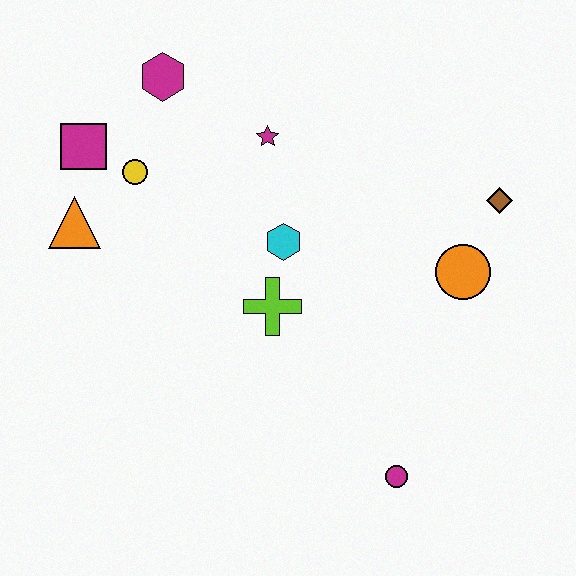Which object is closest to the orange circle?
The brown diamond is closest to the orange circle.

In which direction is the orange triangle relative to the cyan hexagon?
The orange triangle is to the left of the cyan hexagon.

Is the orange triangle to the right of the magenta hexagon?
No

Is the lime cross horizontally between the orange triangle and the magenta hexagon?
No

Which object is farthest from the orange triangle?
The brown diamond is farthest from the orange triangle.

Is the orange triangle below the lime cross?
No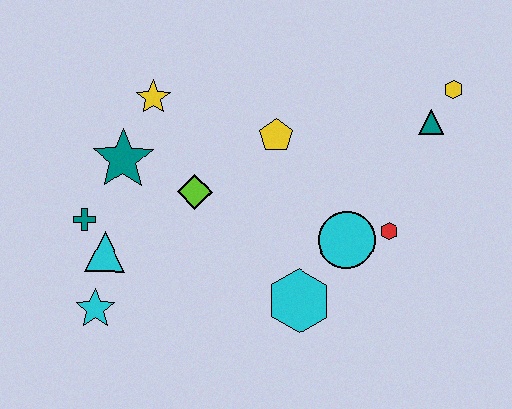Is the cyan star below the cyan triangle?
Yes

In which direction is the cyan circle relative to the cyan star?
The cyan circle is to the right of the cyan star.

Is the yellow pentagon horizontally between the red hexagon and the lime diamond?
Yes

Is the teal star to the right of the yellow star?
No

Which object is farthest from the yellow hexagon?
The cyan star is farthest from the yellow hexagon.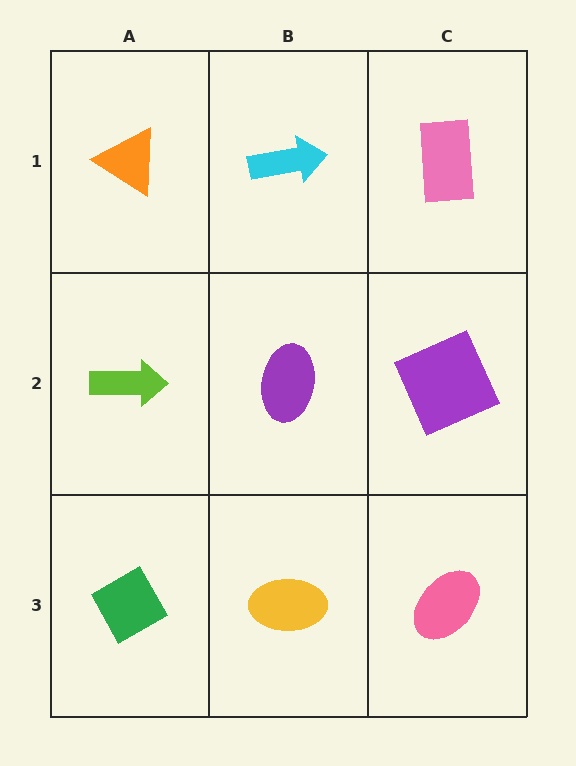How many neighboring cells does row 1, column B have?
3.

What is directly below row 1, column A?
A lime arrow.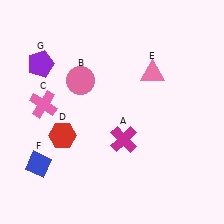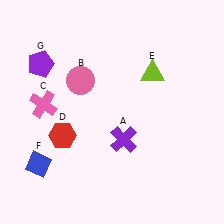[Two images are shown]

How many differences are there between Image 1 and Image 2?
There are 2 differences between the two images.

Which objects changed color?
A changed from magenta to purple. E changed from pink to lime.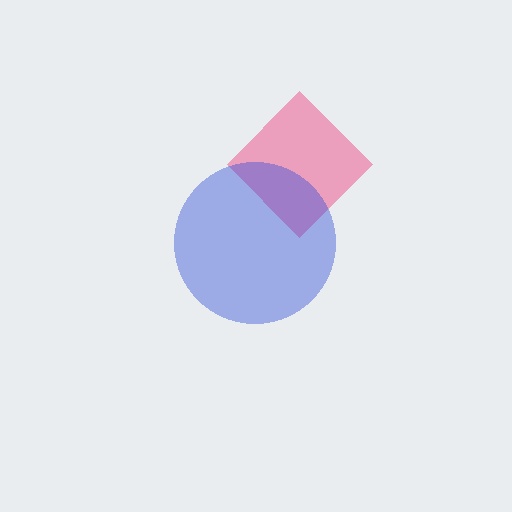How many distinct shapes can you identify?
There are 2 distinct shapes: a pink diamond, a blue circle.